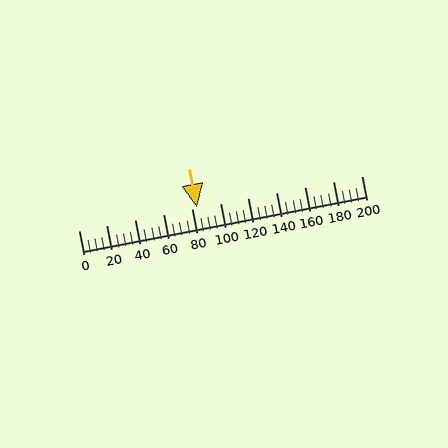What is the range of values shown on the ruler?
The ruler shows values from 0 to 200.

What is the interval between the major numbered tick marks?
The major tick marks are spaced 20 units apart.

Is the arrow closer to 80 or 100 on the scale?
The arrow is closer to 80.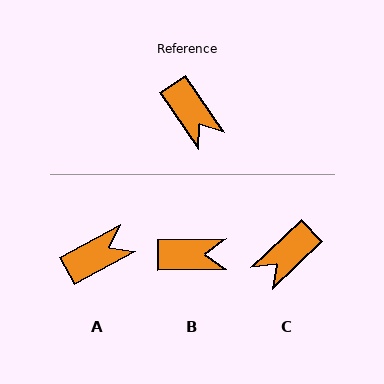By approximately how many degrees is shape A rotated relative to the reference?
Approximately 85 degrees counter-clockwise.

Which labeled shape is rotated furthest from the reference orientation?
A, about 85 degrees away.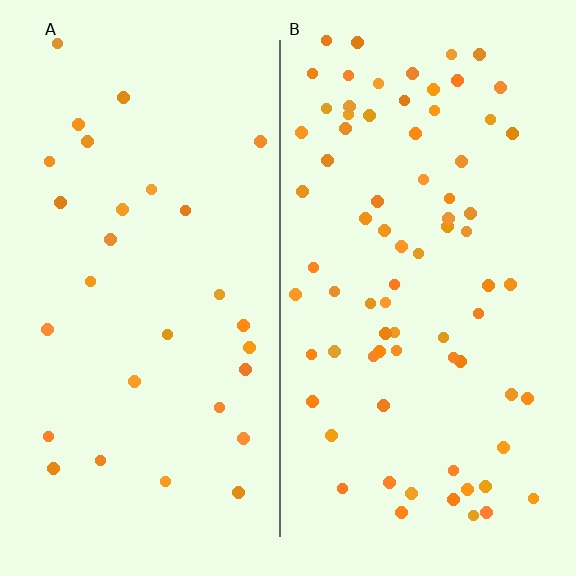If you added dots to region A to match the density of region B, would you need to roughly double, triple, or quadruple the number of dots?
Approximately triple.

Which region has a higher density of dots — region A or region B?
B (the right).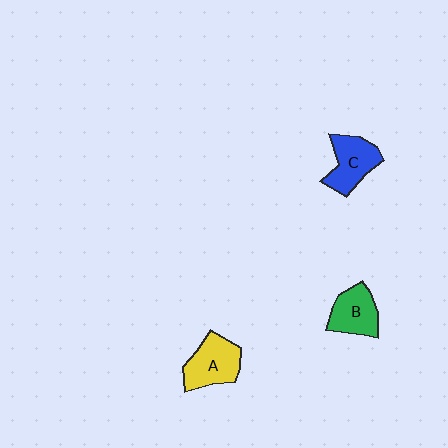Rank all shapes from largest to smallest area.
From largest to smallest: A (yellow), C (blue), B (green).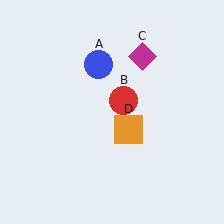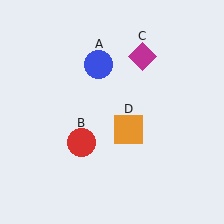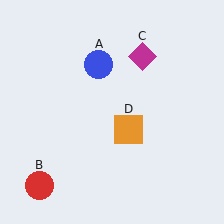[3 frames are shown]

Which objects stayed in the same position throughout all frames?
Blue circle (object A) and magenta diamond (object C) and orange square (object D) remained stationary.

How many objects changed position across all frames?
1 object changed position: red circle (object B).